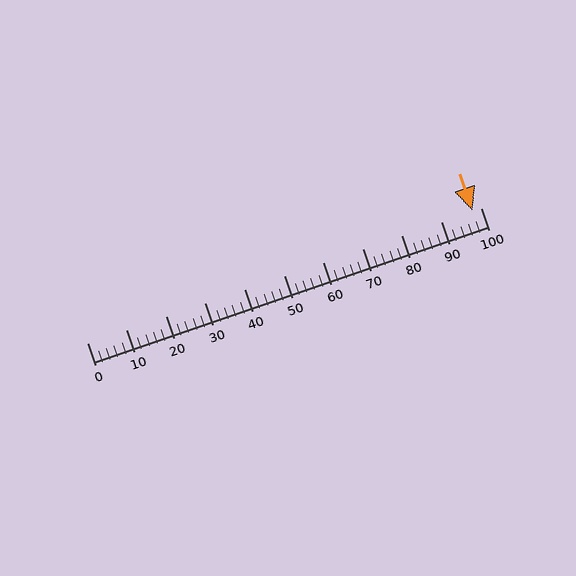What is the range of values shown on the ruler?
The ruler shows values from 0 to 100.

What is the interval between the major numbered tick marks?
The major tick marks are spaced 10 units apart.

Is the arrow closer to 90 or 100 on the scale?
The arrow is closer to 100.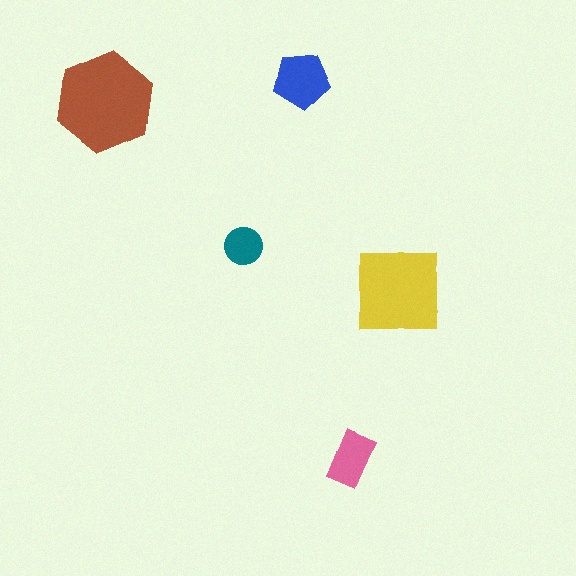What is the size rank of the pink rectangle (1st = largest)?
4th.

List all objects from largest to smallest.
The brown hexagon, the yellow square, the blue pentagon, the pink rectangle, the teal circle.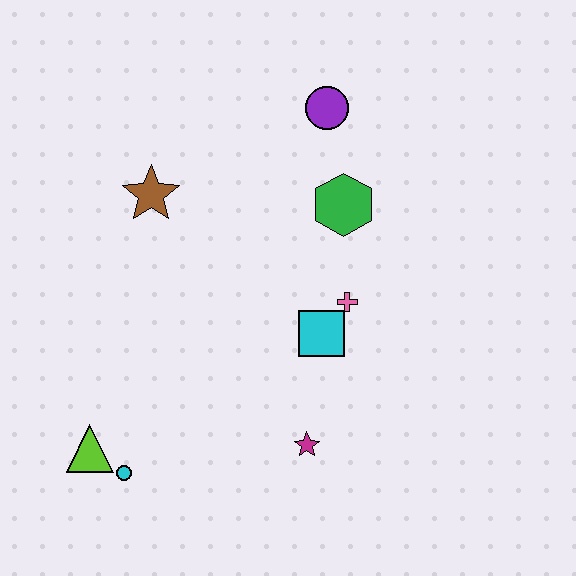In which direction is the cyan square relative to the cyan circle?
The cyan square is to the right of the cyan circle.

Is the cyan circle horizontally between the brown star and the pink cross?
No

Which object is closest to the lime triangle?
The cyan circle is closest to the lime triangle.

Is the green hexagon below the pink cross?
No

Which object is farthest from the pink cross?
The lime triangle is farthest from the pink cross.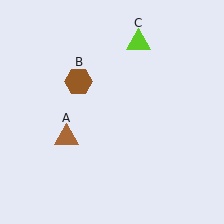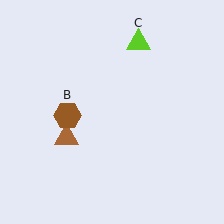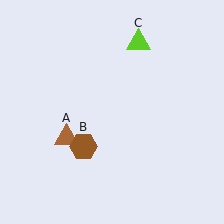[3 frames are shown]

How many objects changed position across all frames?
1 object changed position: brown hexagon (object B).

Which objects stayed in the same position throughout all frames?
Brown triangle (object A) and lime triangle (object C) remained stationary.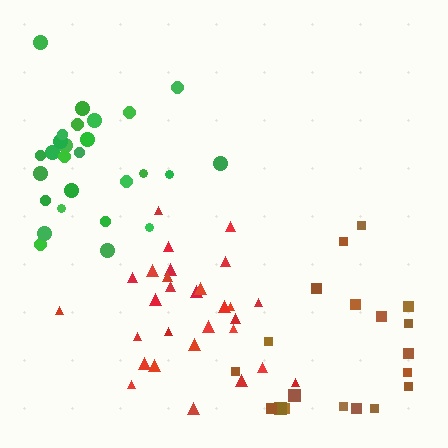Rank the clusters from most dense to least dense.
red, green, brown.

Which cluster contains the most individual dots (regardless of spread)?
Red (29).